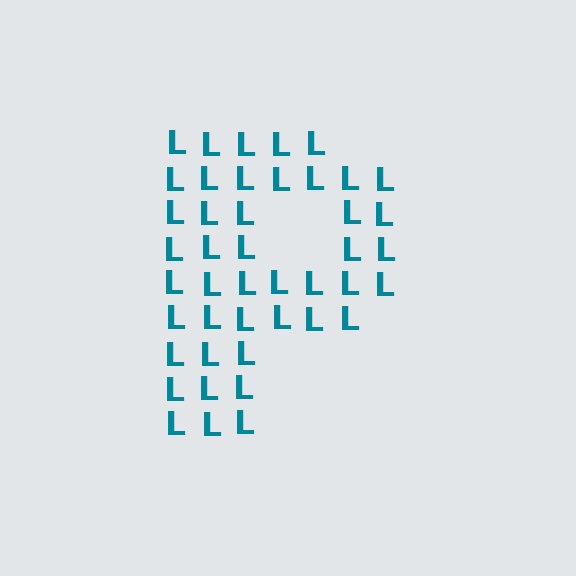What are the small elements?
The small elements are letter L's.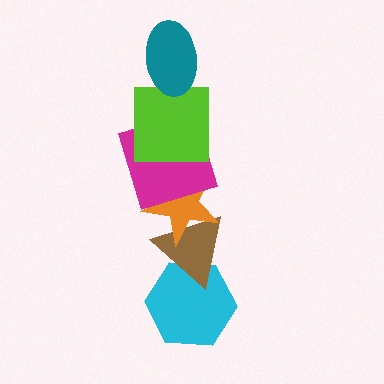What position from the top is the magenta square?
The magenta square is 3rd from the top.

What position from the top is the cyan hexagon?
The cyan hexagon is 6th from the top.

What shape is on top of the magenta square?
The lime square is on top of the magenta square.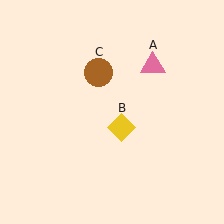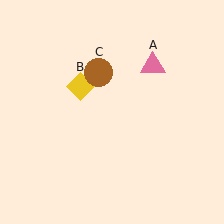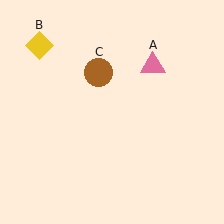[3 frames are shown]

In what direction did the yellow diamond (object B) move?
The yellow diamond (object B) moved up and to the left.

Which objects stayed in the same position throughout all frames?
Pink triangle (object A) and brown circle (object C) remained stationary.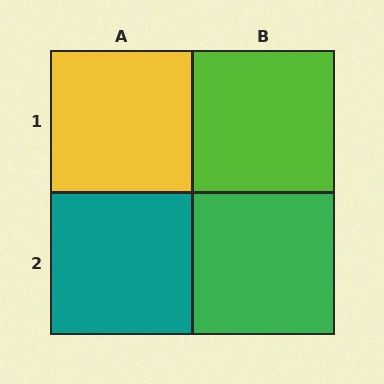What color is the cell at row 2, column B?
Green.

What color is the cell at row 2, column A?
Teal.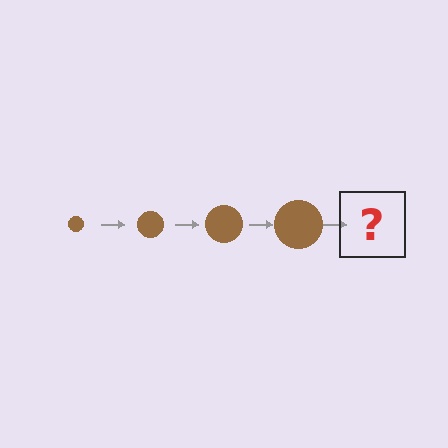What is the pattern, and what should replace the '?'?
The pattern is that the circle gets progressively larger each step. The '?' should be a brown circle, larger than the previous one.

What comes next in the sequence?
The next element should be a brown circle, larger than the previous one.